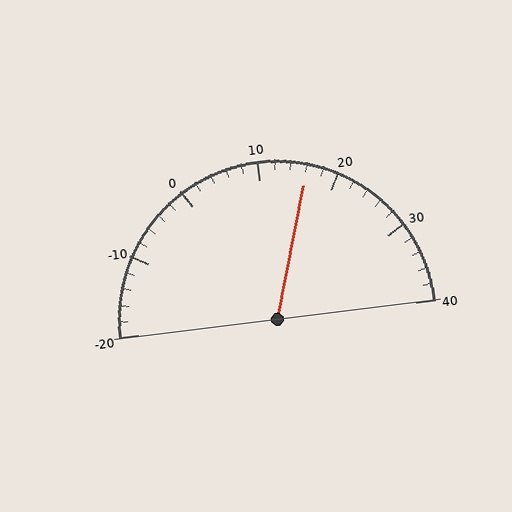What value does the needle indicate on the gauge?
The needle indicates approximately 16.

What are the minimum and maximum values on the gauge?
The gauge ranges from -20 to 40.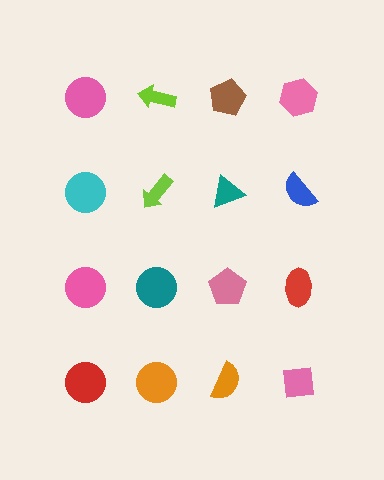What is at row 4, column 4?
A pink square.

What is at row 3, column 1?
A pink circle.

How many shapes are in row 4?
4 shapes.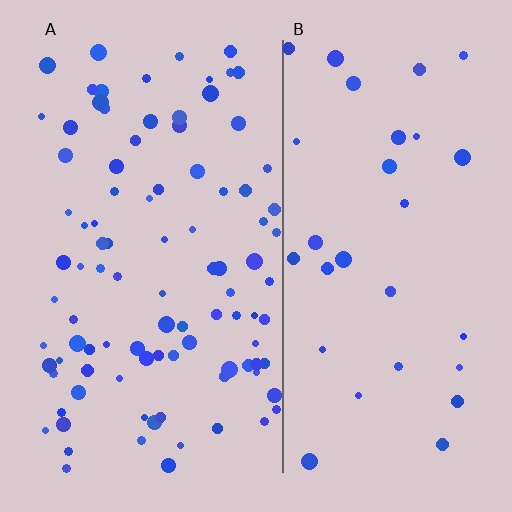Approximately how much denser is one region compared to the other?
Approximately 3.0× — region A over region B.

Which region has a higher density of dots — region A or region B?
A (the left).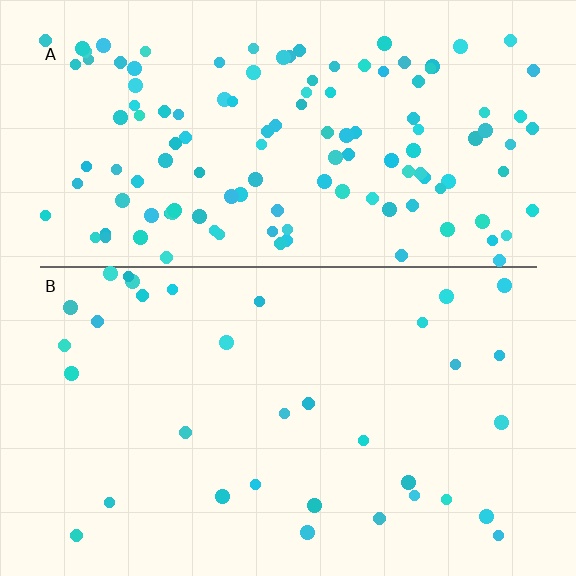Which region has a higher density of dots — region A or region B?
A (the top).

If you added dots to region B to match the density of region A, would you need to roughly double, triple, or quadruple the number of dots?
Approximately quadruple.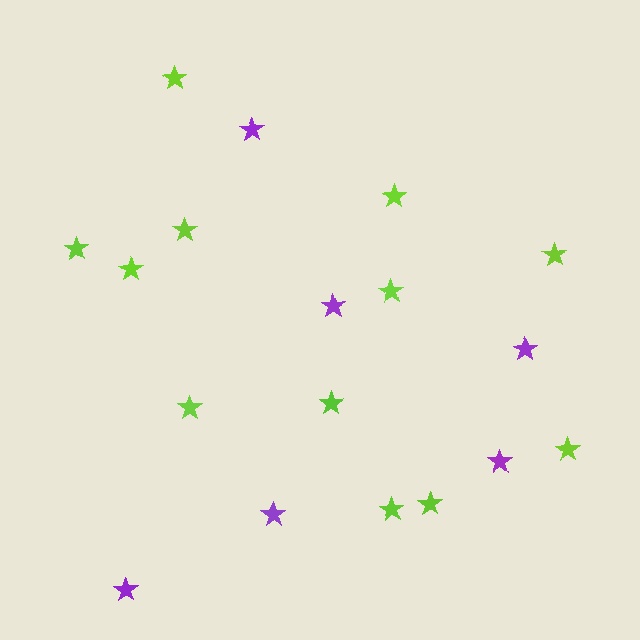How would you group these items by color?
There are 2 groups: one group of purple stars (6) and one group of lime stars (12).